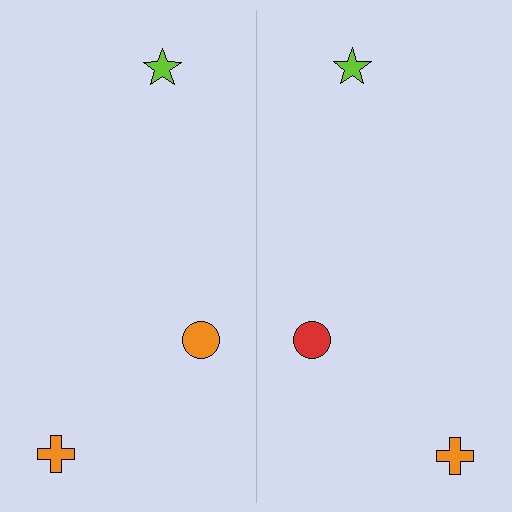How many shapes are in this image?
There are 6 shapes in this image.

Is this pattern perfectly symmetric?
No, the pattern is not perfectly symmetric. The red circle on the right side breaks the symmetry — its mirror counterpart is orange.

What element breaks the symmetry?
The red circle on the right side breaks the symmetry — its mirror counterpart is orange.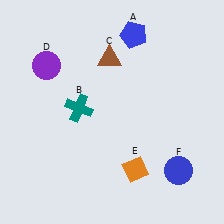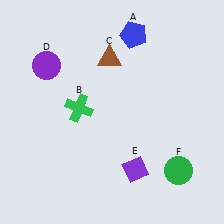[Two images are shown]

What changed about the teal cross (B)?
In Image 1, B is teal. In Image 2, it changed to green.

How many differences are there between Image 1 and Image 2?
There are 3 differences between the two images.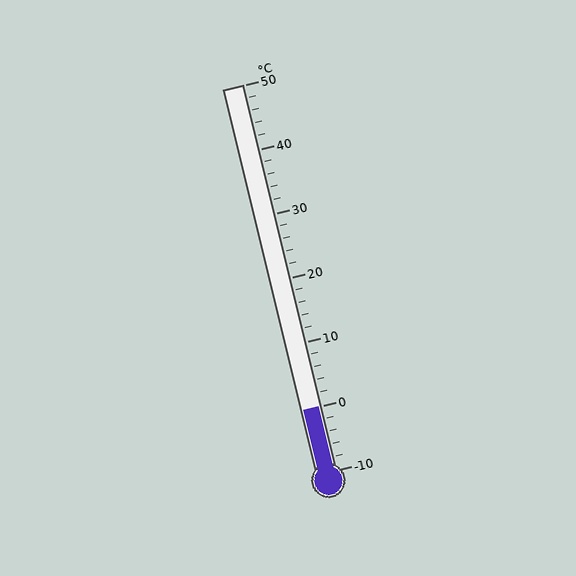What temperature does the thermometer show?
The thermometer shows approximately 0°C.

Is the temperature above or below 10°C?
The temperature is below 10°C.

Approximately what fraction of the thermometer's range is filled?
The thermometer is filled to approximately 15% of its range.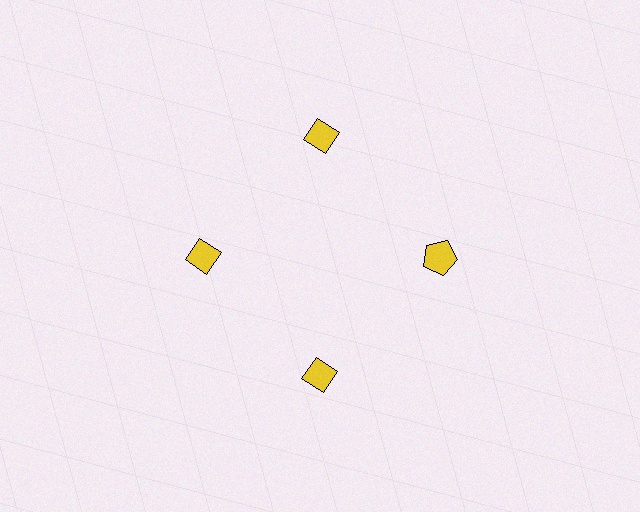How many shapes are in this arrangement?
There are 4 shapes arranged in a ring pattern.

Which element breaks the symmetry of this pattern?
The yellow pentagon at roughly the 3 o'clock position breaks the symmetry. All other shapes are yellow diamonds.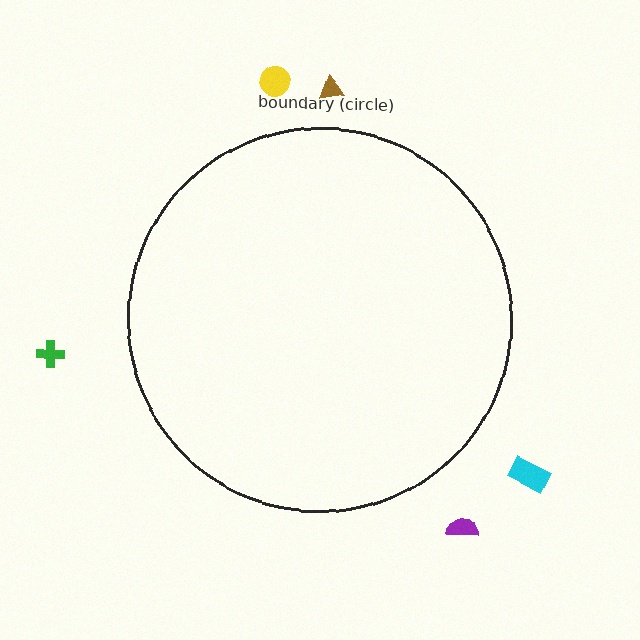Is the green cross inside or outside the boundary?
Outside.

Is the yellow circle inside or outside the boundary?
Outside.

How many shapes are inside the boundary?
0 inside, 5 outside.